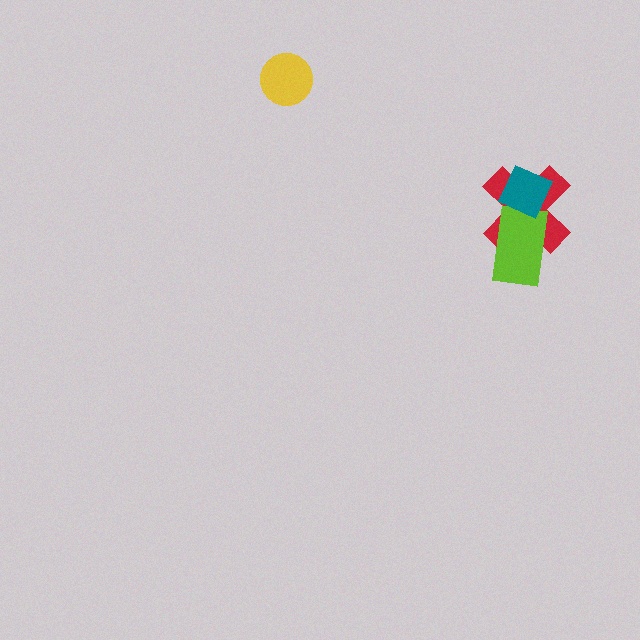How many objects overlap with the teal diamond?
2 objects overlap with the teal diamond.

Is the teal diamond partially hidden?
No, no other shape covers it.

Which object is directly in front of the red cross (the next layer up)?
The lime rectangle is directly in front of the red cross.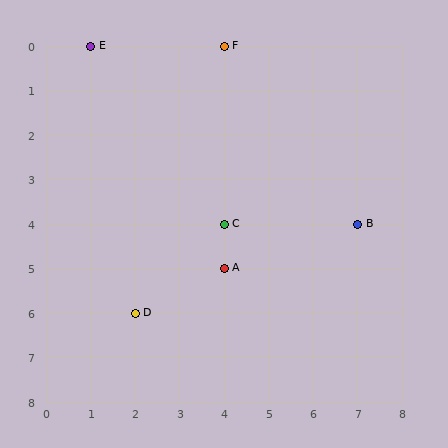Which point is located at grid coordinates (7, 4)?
Point B is at (7, 4).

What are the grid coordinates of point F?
Point F is at grid coordinates (4, 0).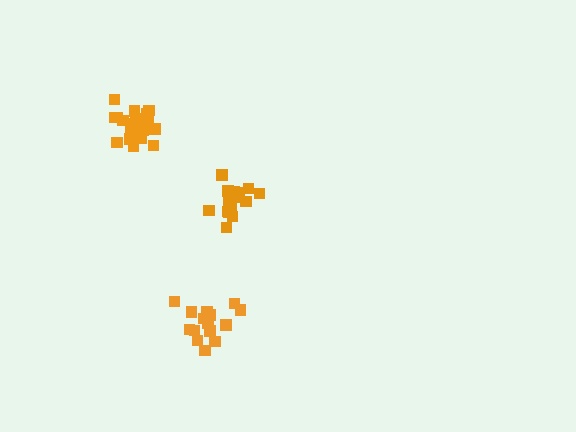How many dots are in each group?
Group 1: 15 dots, Group 2: 21 dots, Group 3: 16 dots (52 total).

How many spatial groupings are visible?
There are 3 spatial groupings.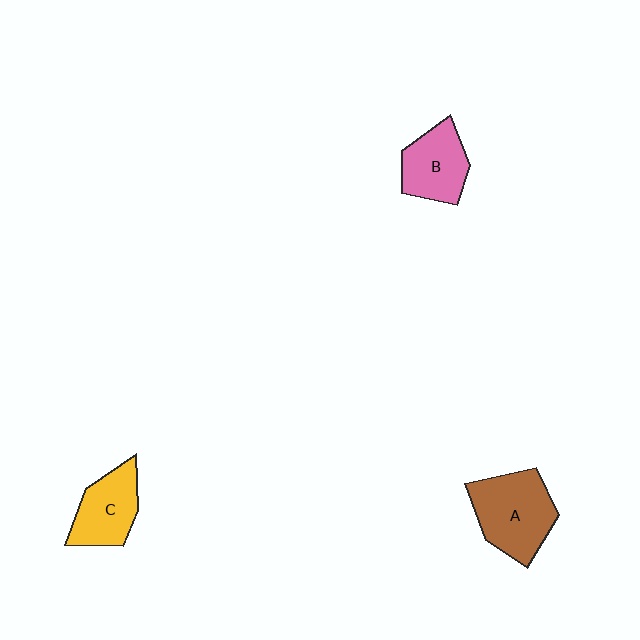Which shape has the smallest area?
Shape B (pink).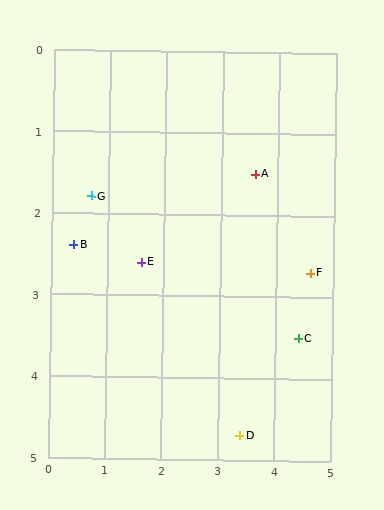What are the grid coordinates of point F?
Point F is at approximately (4.6, 2.7).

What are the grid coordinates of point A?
Point A is at approximately (3.6, 1.5).